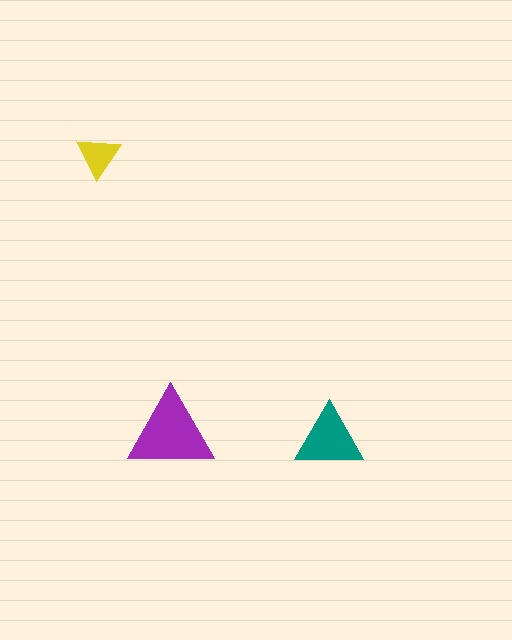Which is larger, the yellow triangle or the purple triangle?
The purple one.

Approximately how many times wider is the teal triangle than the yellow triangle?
About 1.5 times wider.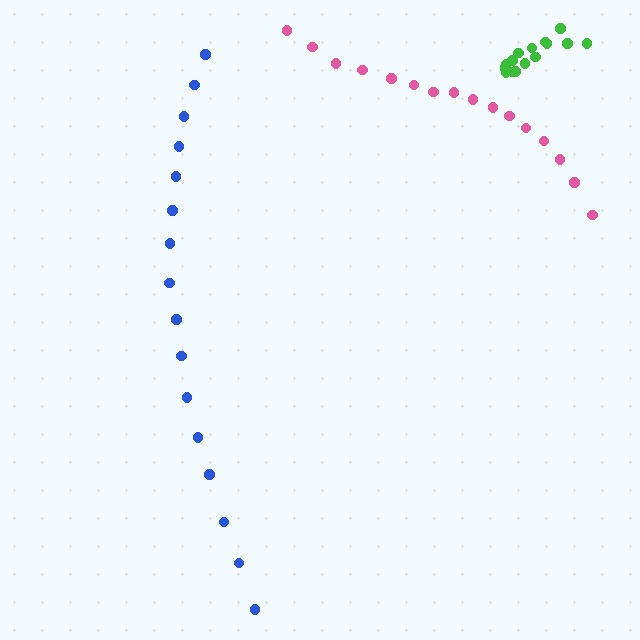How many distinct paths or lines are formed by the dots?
There are 3 distinct paths.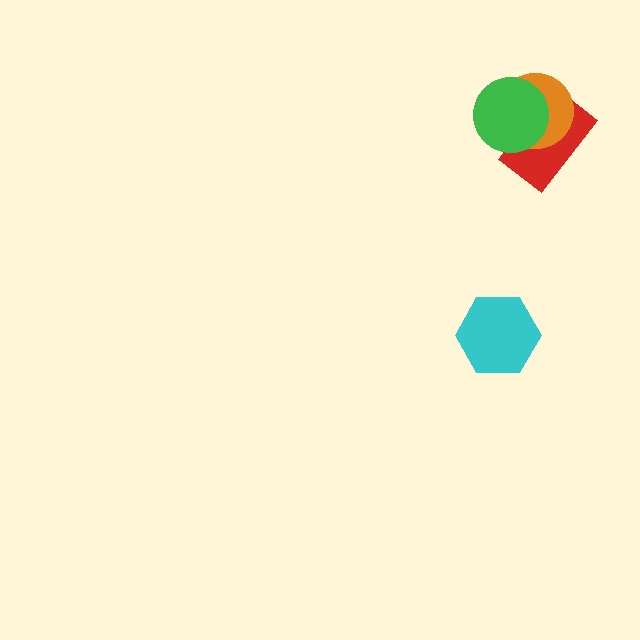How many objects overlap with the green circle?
2 objects overlap with the green circle.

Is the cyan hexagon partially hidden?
No, no other shape covers it.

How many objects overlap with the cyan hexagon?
0 objects overlap with the cyan hexagon.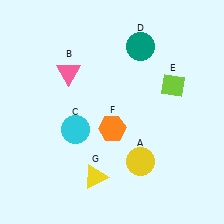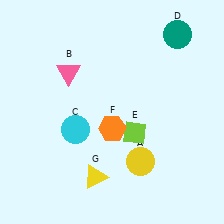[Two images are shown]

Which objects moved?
The objects that moved are: the teal circle (D), the lime diamond (E).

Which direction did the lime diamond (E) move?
The lime diamond (E) moved down.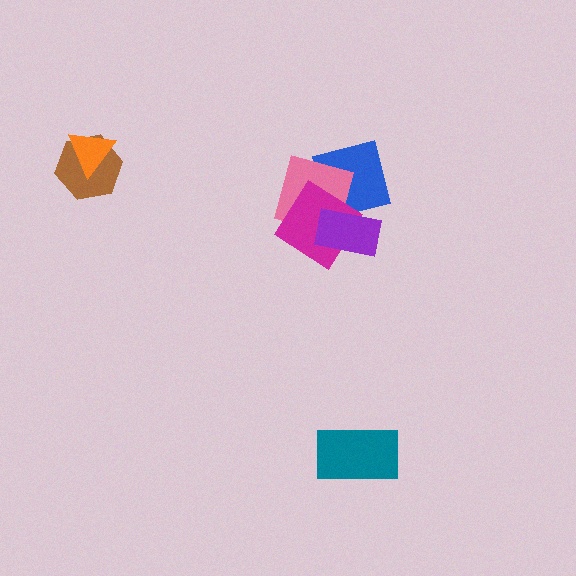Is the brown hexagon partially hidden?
Yes, it is partially covered by another shape.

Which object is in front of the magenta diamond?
The purple rectangle is in front of the magenta diamond.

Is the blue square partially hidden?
Yes, it is partially covered by another shape.